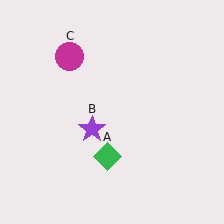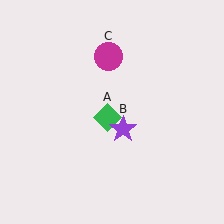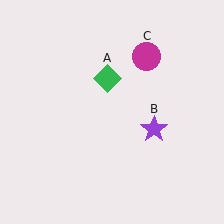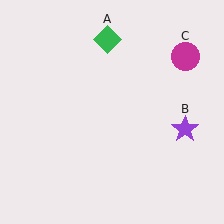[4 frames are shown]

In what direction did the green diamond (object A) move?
The green diamond (object A) moved up.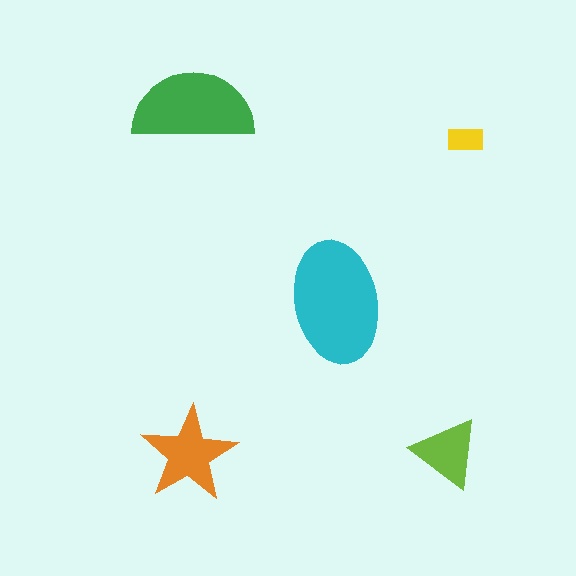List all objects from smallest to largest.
The yellow rectangle, the lime triangle, the orange star, the green semicircle, the cyan ellipse.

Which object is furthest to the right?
The yellow rectangle is rightmost.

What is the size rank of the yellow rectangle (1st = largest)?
5th.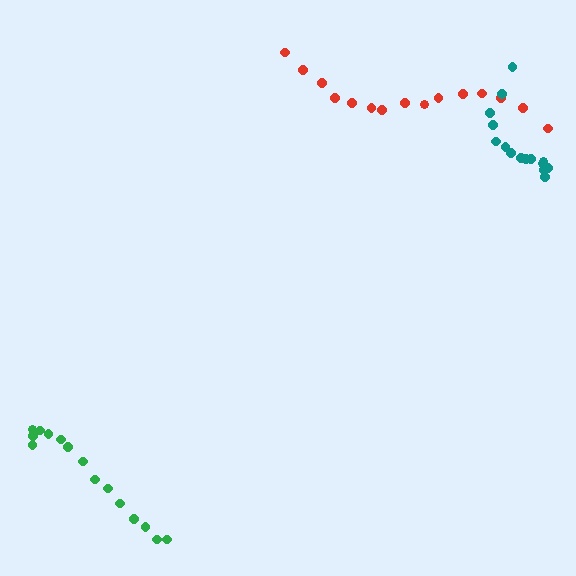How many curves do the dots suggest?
There are 3 distinct paths.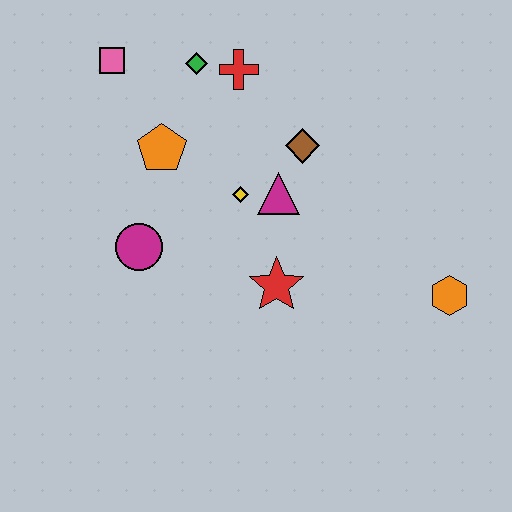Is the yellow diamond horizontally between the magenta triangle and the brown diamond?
No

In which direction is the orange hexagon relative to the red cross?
The orange hexagon is below the red cross.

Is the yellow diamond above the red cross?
No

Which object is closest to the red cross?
The green diamond is closest to the red cross.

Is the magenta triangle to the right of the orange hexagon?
No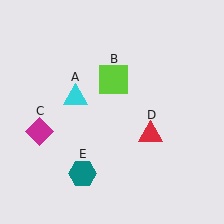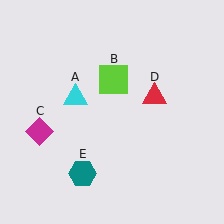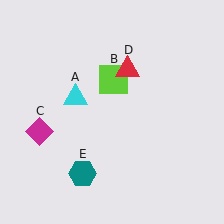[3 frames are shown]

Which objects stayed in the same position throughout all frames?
Cyan triangle (object A) and lime square (object B) and magenta diamond (object C) and teal hexagon (object E) remained stationary.